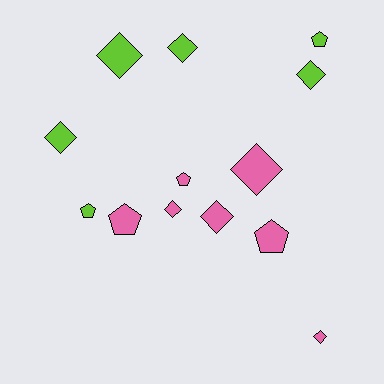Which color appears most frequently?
Pink, with 7 objects.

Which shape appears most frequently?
Diamond, with 8 objects.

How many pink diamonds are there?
There are 4 pink diamonds.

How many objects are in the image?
There are 13 objects.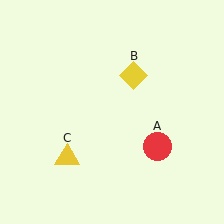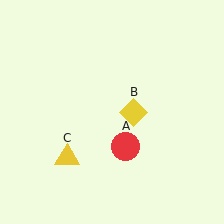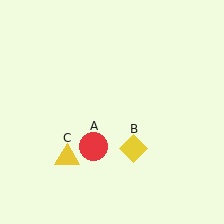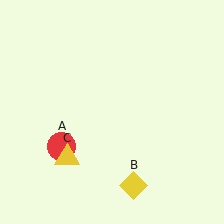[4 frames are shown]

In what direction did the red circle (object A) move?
The red circle (object A) moved left.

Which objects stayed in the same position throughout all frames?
Yellow triangle (object C) remained stationary.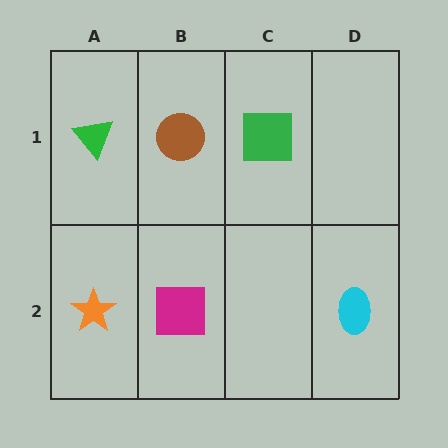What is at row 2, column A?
An orange star.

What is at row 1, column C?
A green square.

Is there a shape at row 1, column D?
No, that cell is empty.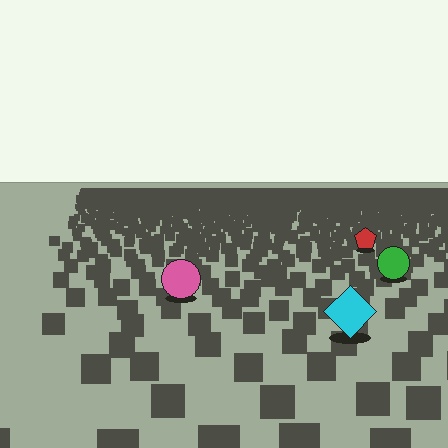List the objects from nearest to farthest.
From nearest to farthest: the cyan diamond, the pink circle, the green circle, the red pentagon.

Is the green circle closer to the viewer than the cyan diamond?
No. The cyan diamond is closer — you can tell from the texture gradient: the ground texture is coarser near it.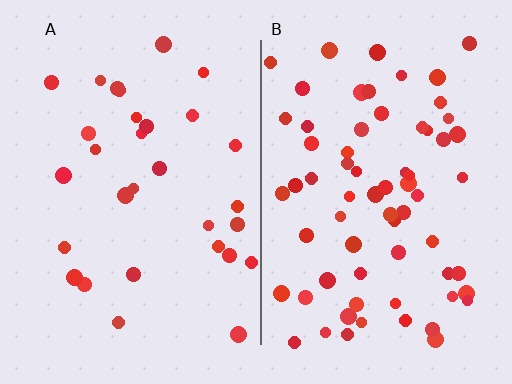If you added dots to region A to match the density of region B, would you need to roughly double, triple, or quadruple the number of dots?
Approximately double.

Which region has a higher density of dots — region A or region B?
B (the right).